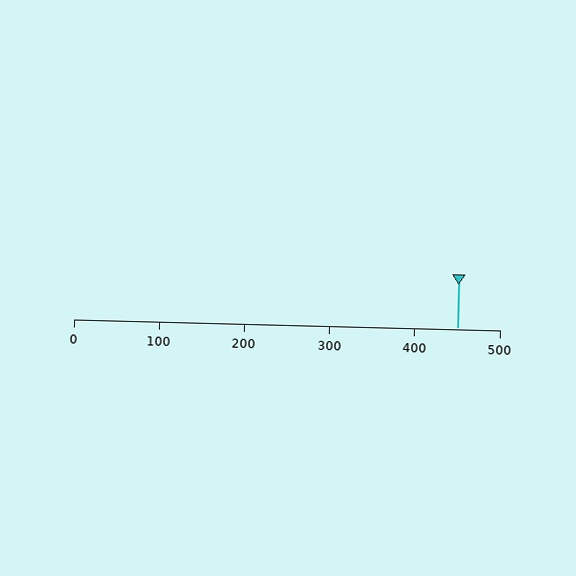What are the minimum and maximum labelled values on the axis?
The axis runs from 0 to 500.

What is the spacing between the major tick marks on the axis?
The major ticks are spaced 100 apart.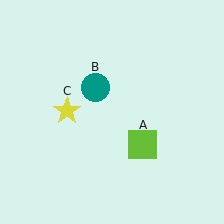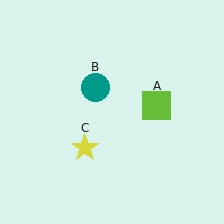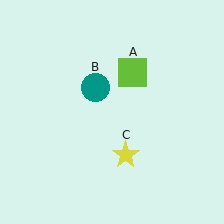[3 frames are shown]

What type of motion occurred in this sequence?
The lime square (object A), yellow star (object C) rotated counterclockwise around the center of the scene.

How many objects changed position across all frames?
2 objects changed position: lime square (object A), yellow star (object C).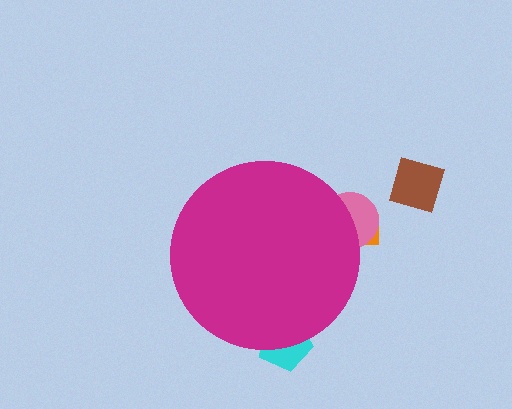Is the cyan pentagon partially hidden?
Yes, the cyan pentagon is partially hidden behind the magenta circle.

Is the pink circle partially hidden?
Yes, the pink circle is partially hidden behind the magenta circle.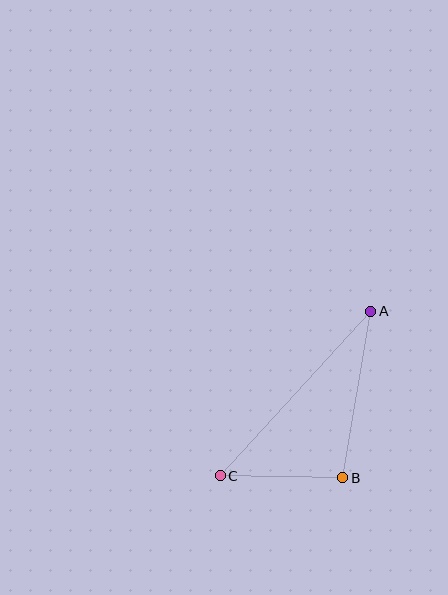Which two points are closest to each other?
Points B and C are closest to each other.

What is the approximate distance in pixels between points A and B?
The distance between A and B is approximately 169 pixels.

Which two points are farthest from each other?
Points A and C are farthest from each other.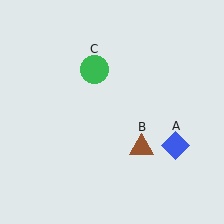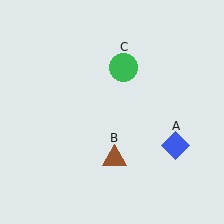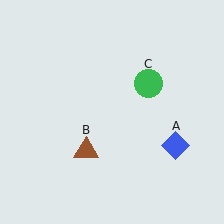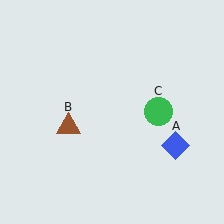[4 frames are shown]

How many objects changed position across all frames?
2 objects changed position: brown triangle (object B), green circle (object C).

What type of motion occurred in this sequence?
The brown triangle (object B), green circle (object C) rotated clockwise around the center of the scene.